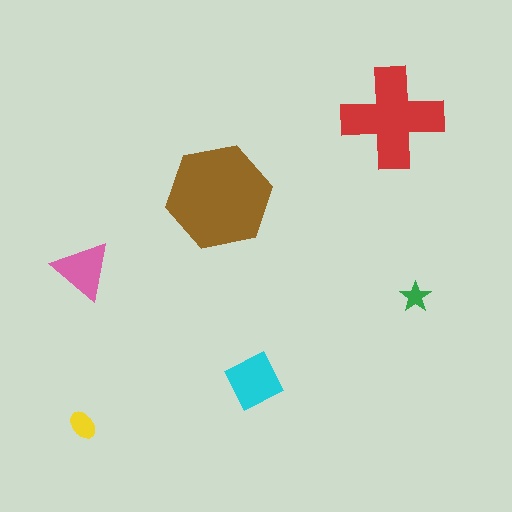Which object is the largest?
The brown hexagon.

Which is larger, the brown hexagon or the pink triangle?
The brown hexagon.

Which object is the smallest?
The green star.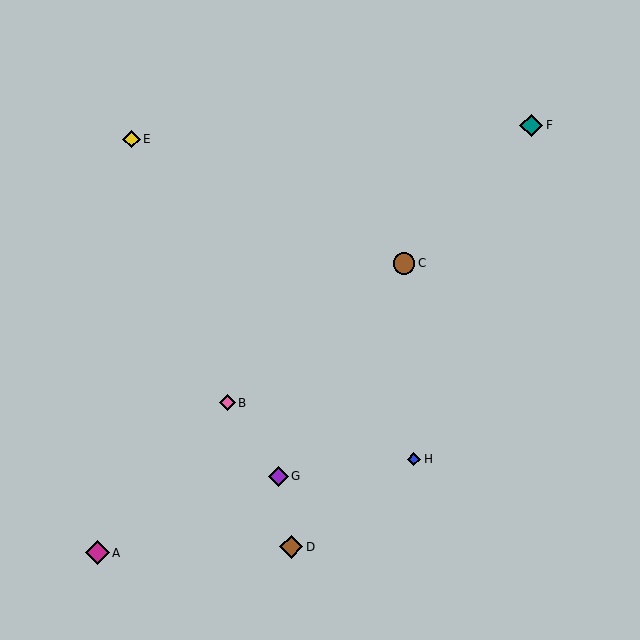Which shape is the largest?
The magenta diamond (labeled A) is the largest.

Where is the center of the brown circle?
The center of the brown circle is at (404, 263).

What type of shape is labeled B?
Shape B is a pink diamond.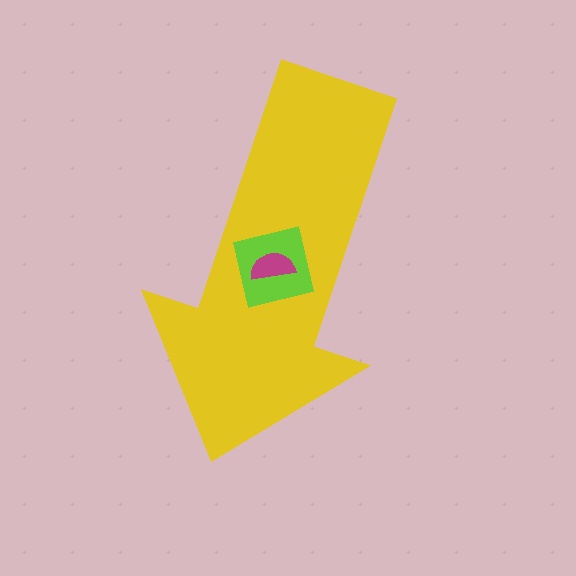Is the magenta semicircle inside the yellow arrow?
Yes.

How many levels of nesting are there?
3.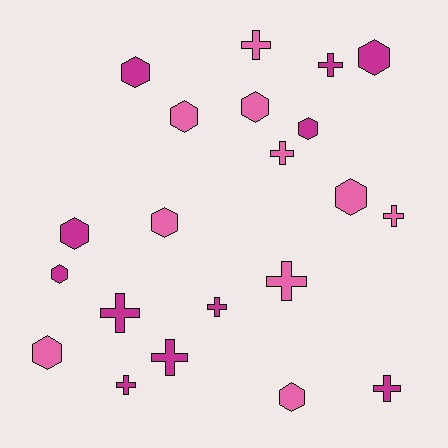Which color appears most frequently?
Magenta, with 11 objects.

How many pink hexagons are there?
There are 6 pink hexagons.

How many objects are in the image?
There are 21 objects.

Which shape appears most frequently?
Hexagon, with 11 objects.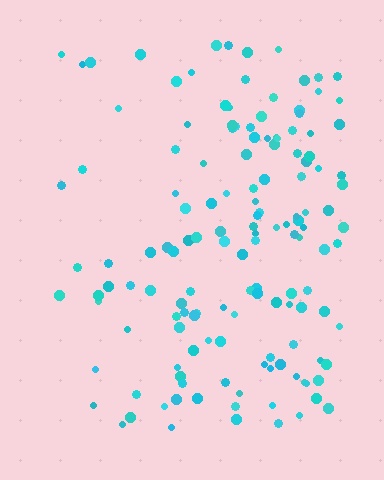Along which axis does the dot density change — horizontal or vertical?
Horizontal.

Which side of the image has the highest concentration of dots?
The right.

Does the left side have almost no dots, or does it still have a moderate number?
Still a moderate number, just noticeably fewer than the right.